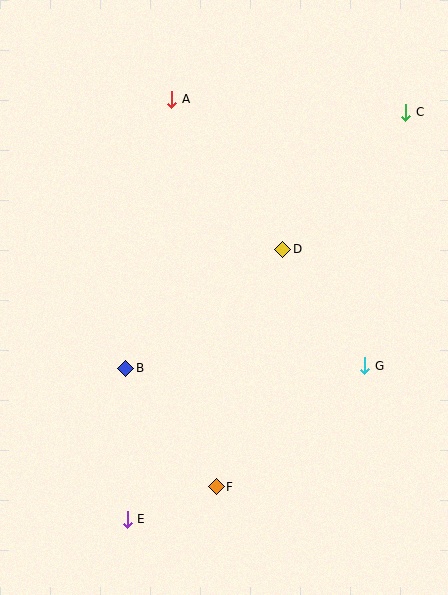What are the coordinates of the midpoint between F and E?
The midpoint between F and E is at (172, 503).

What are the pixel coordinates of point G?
Point G is at (365, 366).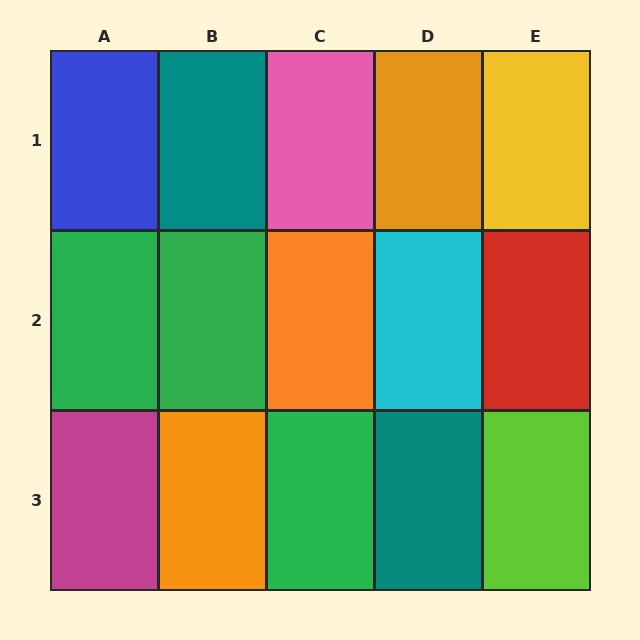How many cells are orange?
3 cells are orange.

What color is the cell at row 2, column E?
Red.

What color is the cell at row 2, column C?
Orange.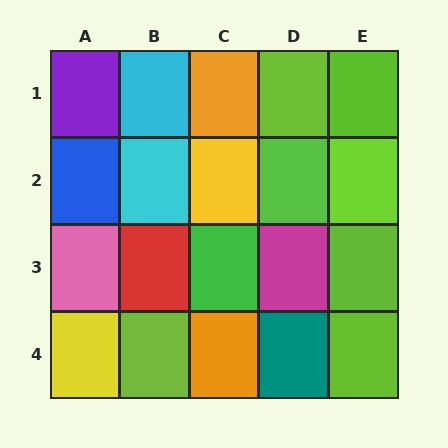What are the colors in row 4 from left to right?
Yellow, lime, orange, teal, lime.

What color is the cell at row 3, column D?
Magenta.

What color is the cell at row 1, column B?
Cyan.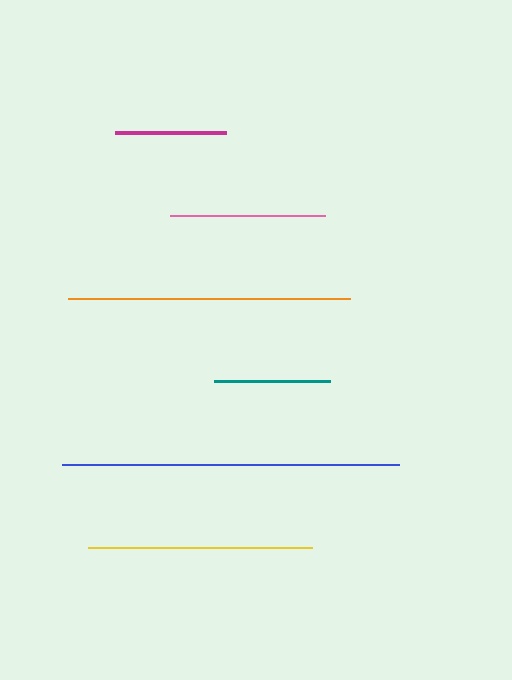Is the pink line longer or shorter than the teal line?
The pink line is longer than the teal line.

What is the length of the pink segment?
The pink segment is approximately 155 pixels long.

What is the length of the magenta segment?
The magenta segment is approximately 111 pixels long.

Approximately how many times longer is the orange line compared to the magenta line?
The orange line is approximately 2.5 times the length of the magenta line.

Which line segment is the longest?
The blue line is the longest at approximately 336 pixels.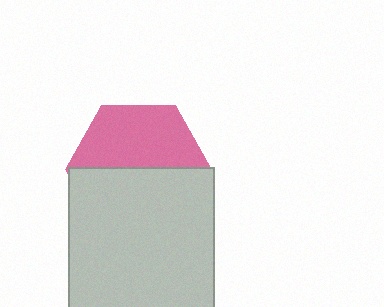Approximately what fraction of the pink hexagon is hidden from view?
Roughly 52% of the pink hexagon is hidden behind the light gray square.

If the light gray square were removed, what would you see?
You would see the complete pink hexagon.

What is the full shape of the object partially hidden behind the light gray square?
The partially hidden object is a pink hexagon.